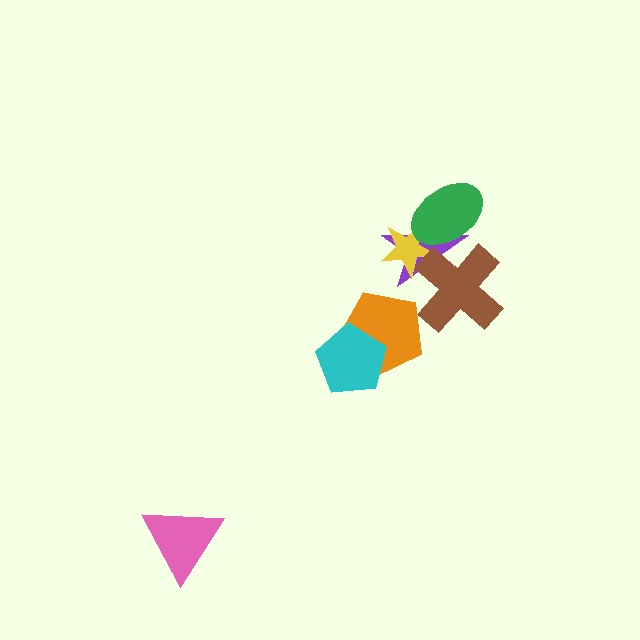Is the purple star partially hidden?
Yes, it is partially covered by another shape.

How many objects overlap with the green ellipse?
3 objects overlap with the green ellipse.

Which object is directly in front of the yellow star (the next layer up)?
The brown cross is directly in front of the yellow star.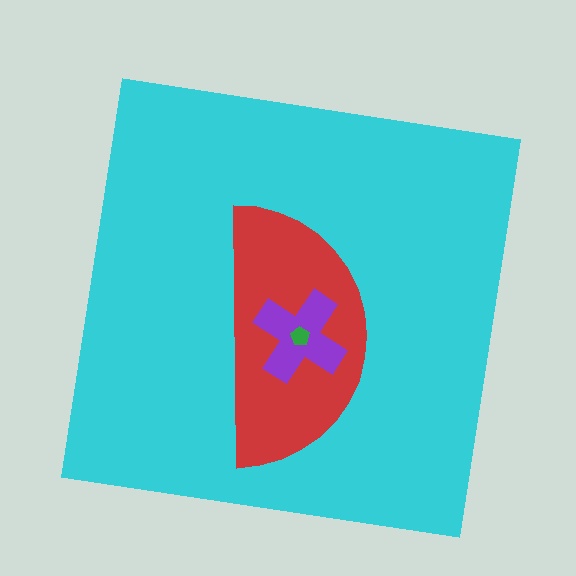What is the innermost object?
The green pentagon.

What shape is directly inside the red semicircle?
The purple cross.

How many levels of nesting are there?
4.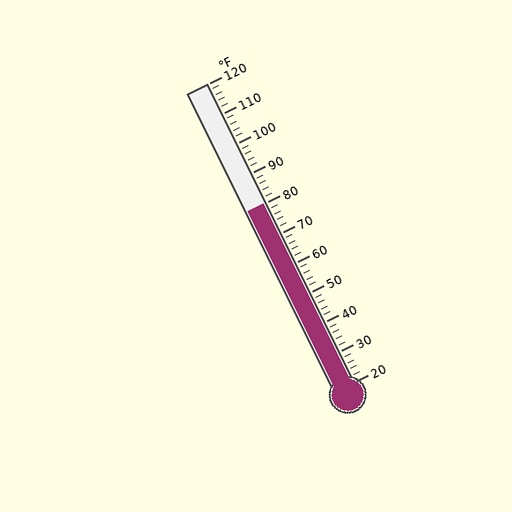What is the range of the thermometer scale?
The thermometer scale ranges from 20°F to 120°F.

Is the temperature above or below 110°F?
The temperature is below 110°F.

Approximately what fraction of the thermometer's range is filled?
The thermometer is filled to approximately 60% of its range.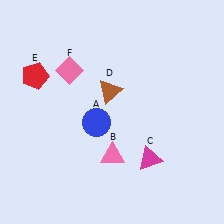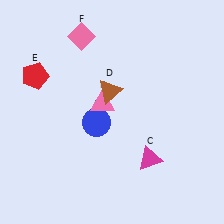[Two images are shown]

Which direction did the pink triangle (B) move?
The pink triangle (B) moved up.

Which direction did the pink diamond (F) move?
The pink diamond (F) moved up.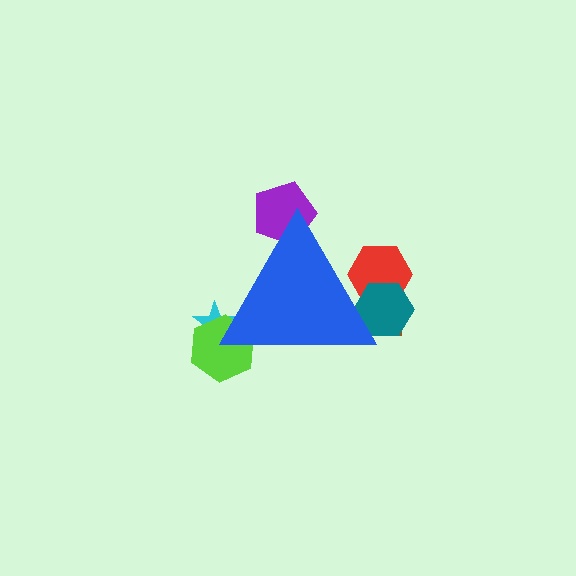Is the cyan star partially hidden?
Yes, the cyan star is partially hidden behind the blue triangle.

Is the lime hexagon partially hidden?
Yes, the lime hexagon is partially hidden behind the blue triangle.